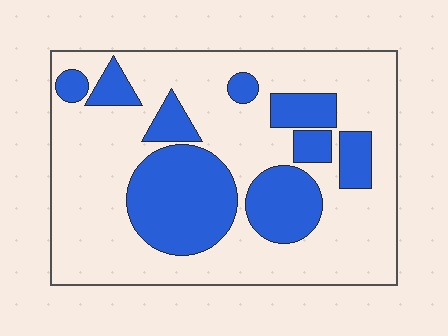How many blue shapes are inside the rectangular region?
9.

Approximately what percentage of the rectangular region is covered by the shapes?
Approximately 30%.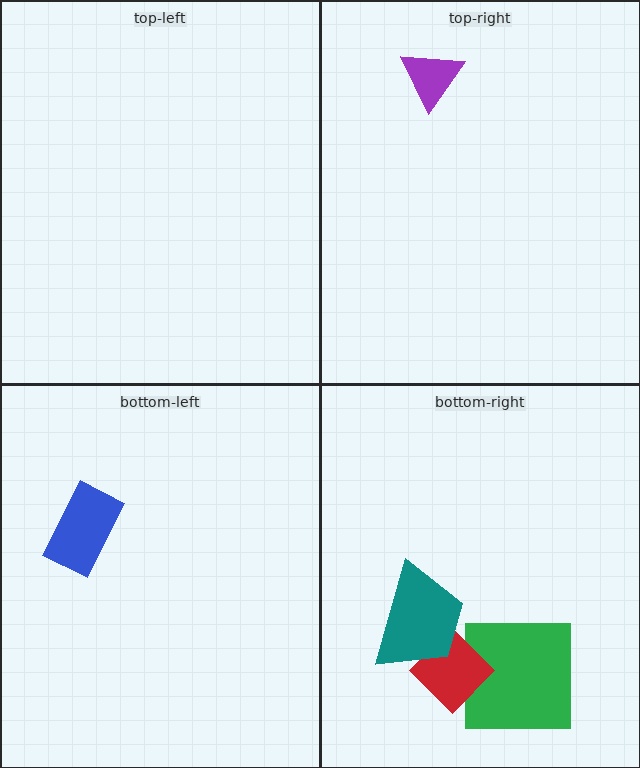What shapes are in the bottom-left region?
The blue rectangle.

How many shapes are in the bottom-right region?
3.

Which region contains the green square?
The bottom-right region.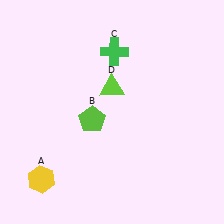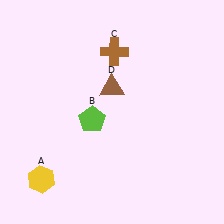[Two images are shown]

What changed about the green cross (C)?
In Image 1, C is green. In Image 2, it changed to brown.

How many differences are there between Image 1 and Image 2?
There are 2 differences between the two images.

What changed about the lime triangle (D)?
In Image 1, D is lime. In Image 2, it changed to brown.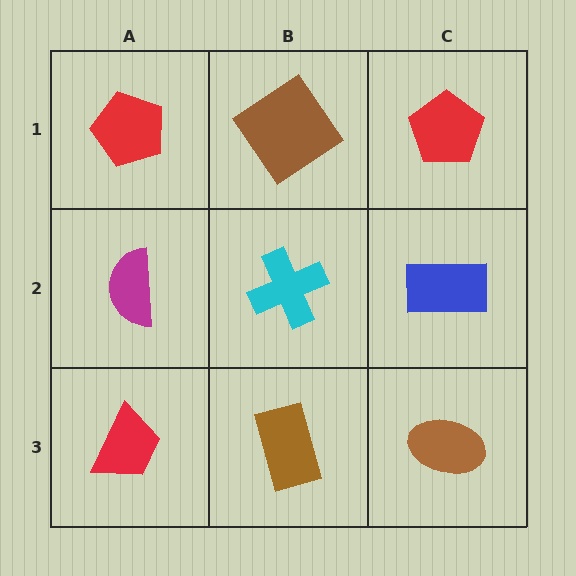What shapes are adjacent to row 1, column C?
A blue rectangle (row 2, column C), a brown diamond (row 1, column B).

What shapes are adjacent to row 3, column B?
A cyan cross (row 2, column B), a red trapezoid (row 3, column A), a brown ellipse (row 3, column C).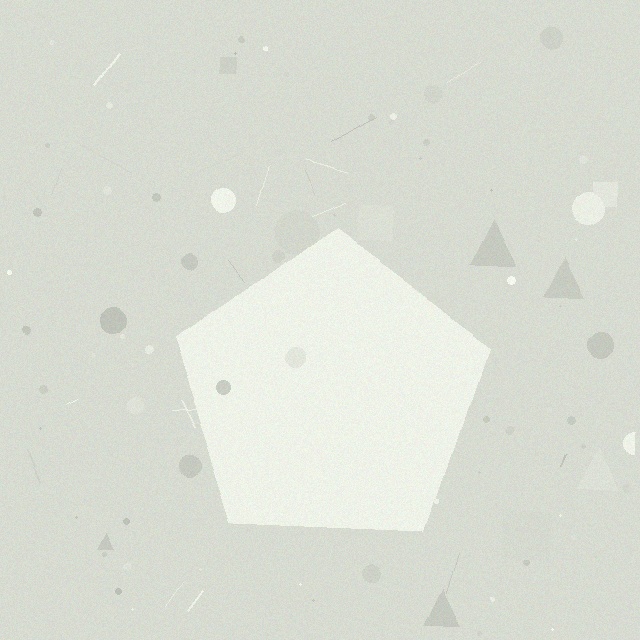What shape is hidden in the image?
A pentagon is hidden in the image.